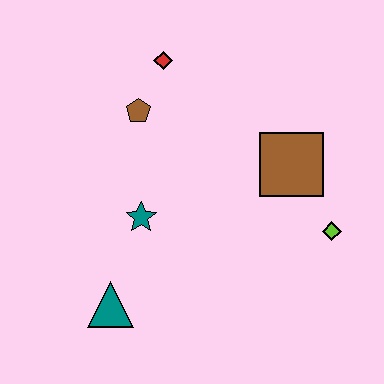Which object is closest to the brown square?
The lime diamond is closest to the brown square.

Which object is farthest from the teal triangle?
The red diamond is farthest from the teal triangle.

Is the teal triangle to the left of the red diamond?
Yes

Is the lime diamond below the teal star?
Yes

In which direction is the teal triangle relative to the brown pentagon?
The teal triangle is below the brown pentagon.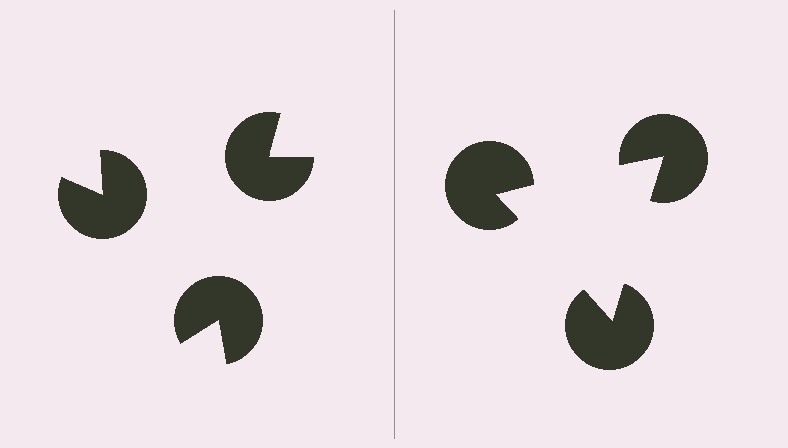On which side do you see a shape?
An illusory triangle appears on the right side. On the left side the wedge cuts are rotated, so no coherent shape forms.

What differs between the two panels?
The pac-man discs are positioned identically on both sides; only the wedge orientations differ. On the right they align to a triangle; on the left they are misaligned.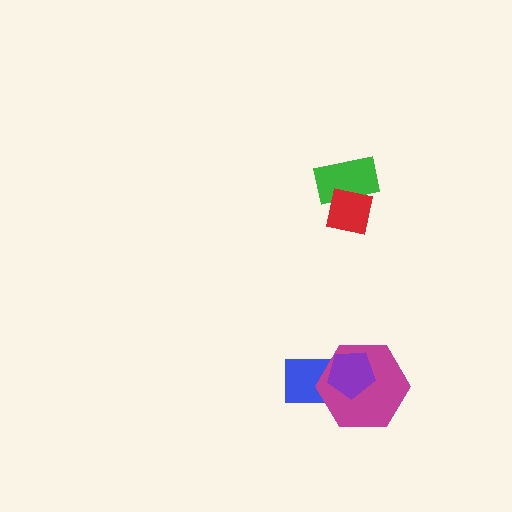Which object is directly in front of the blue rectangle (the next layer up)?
The magenta hexagon is directly in front of the blue rectangle.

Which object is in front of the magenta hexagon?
The purple pentagon is in front of the magenta hexagon.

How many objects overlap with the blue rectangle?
2 objects overlap with the blue rectangle.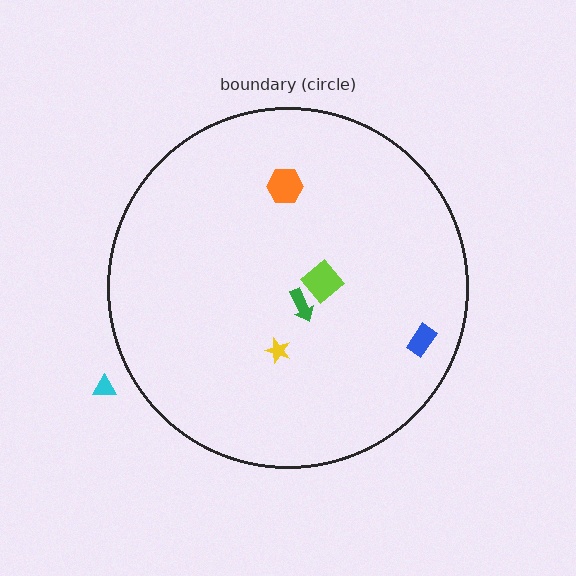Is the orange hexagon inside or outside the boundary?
Inside.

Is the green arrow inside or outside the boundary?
Inside.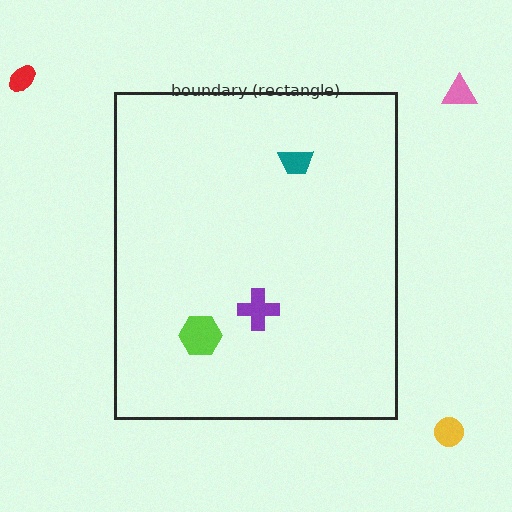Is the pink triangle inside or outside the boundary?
Outside.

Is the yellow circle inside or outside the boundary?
Outside.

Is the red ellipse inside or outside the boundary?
Outside.